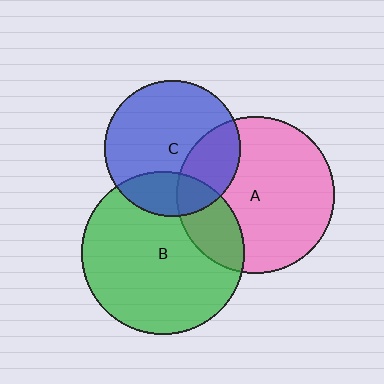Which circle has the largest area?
Circle B (green).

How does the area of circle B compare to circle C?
Approximately 1.4 times.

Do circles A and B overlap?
Yes.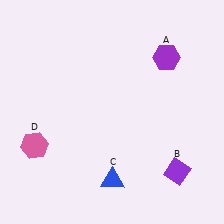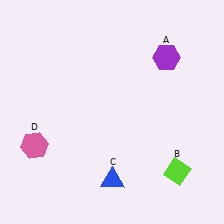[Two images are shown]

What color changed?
The diamond (B) changed from purple in Image 1 to lime in Image 2.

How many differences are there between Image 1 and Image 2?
There is 1 difference between the two images.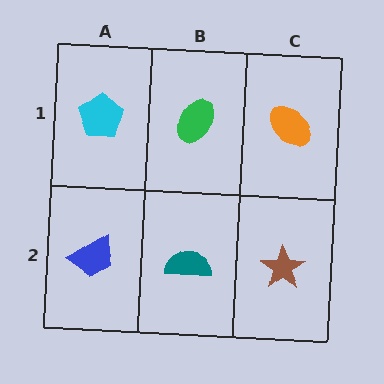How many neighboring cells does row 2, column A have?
2.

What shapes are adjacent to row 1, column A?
A blue trapezoid (row 2, column A), a green ellipse (row 1, column B).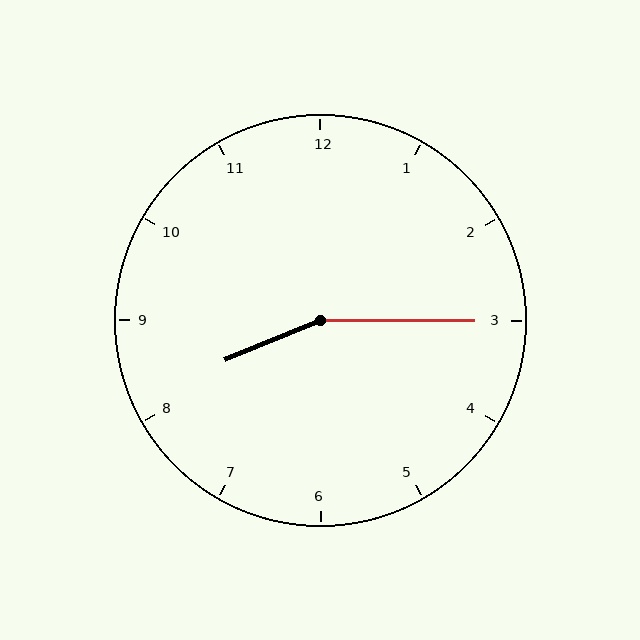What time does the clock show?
8:15.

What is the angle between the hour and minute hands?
Approximately 158 degrees.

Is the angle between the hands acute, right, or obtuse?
It is obtuse.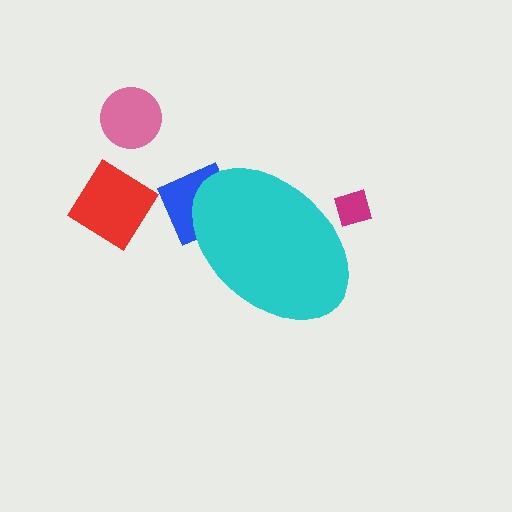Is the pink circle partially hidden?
No, the pink circle is fully visible.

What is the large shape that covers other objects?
A cyan ellipse.